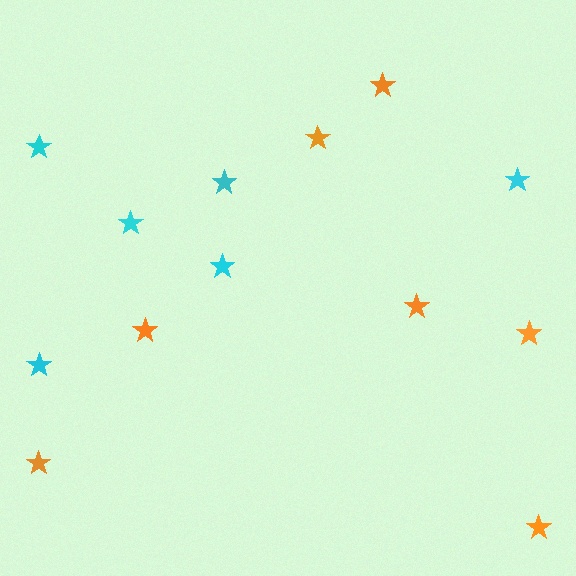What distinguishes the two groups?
There are 2 groups: one group of cyan stars (6) and one group of orange stars (7).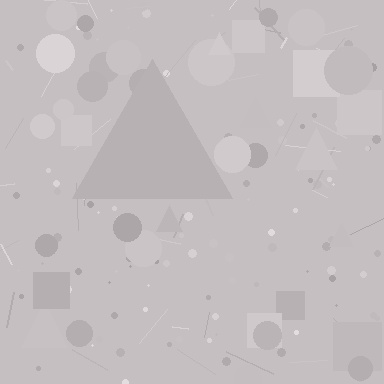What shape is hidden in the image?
A triangle is hidden in the image.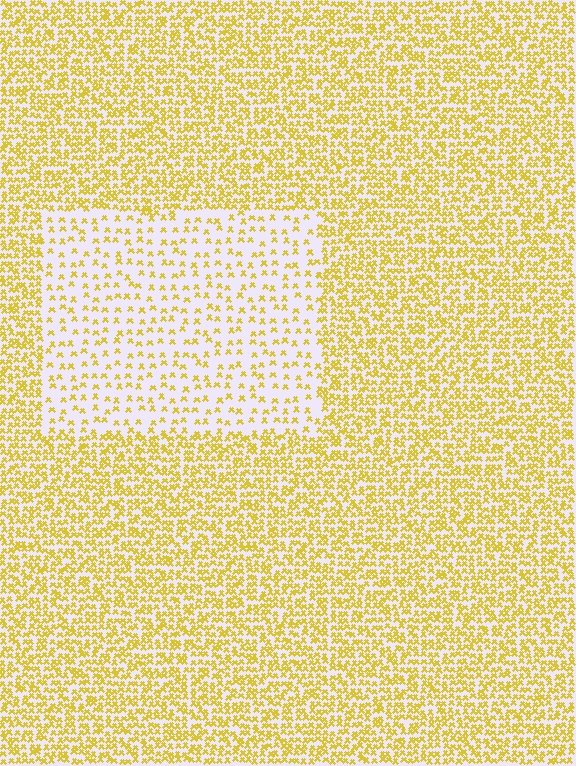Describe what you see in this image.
The image contains small yellow elements arranged at two different densities. A rectangle-shaped region is visible where the elements are less densely packed than the surrounding area.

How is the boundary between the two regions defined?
The boundary is defined by a change in element density (approximately 2.6x ratio). All elements are the same color, size, and shape.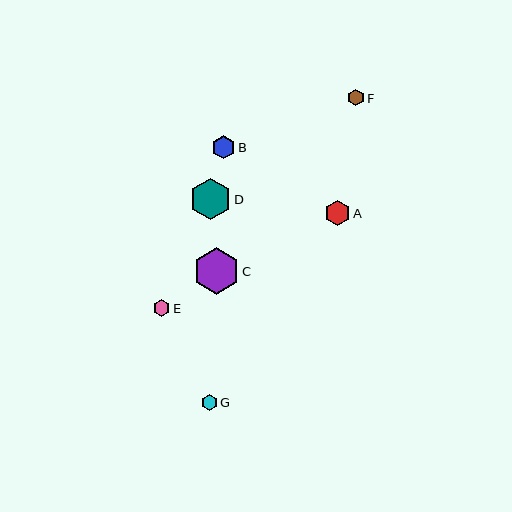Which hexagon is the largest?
Hexagon C is the largest with a size of approximately 46 pixels.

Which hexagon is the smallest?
Hexagon E is the smallest with a size of approximately 16 pixels.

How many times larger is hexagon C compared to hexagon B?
Hexagon C is approximately 2.0 times the size of hexagon B.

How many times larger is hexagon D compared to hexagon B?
Hexagon D is approximately 1.8 times the size of hexagon B.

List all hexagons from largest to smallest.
From largest to smallest: C, D, A, B, G, F, E.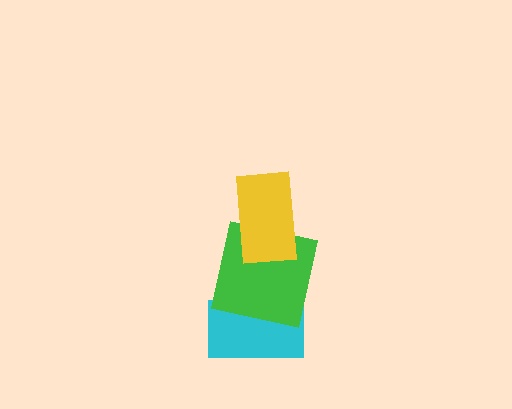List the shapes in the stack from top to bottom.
From top to bottom: the yellow rectangle, the green square, the cyan rectangle.